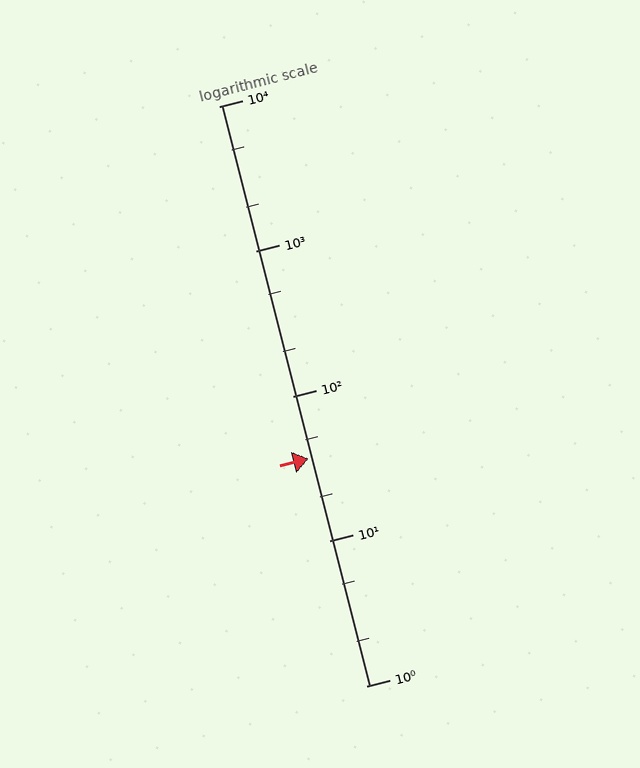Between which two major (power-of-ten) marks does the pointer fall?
The pointer is between 10 and 100.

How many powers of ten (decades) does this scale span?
The scale spans 4 decades, from 1 to 10000.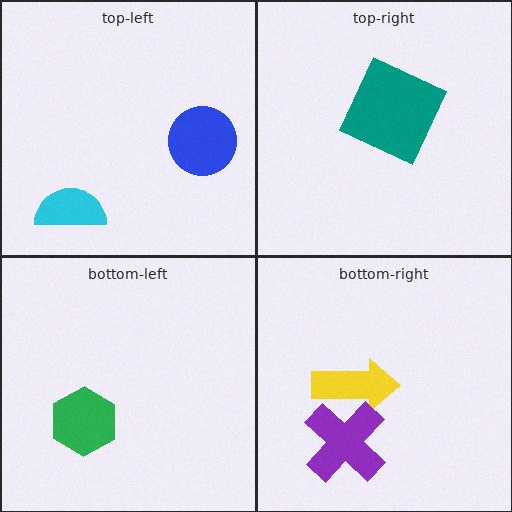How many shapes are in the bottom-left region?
1.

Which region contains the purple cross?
The bottom-right region.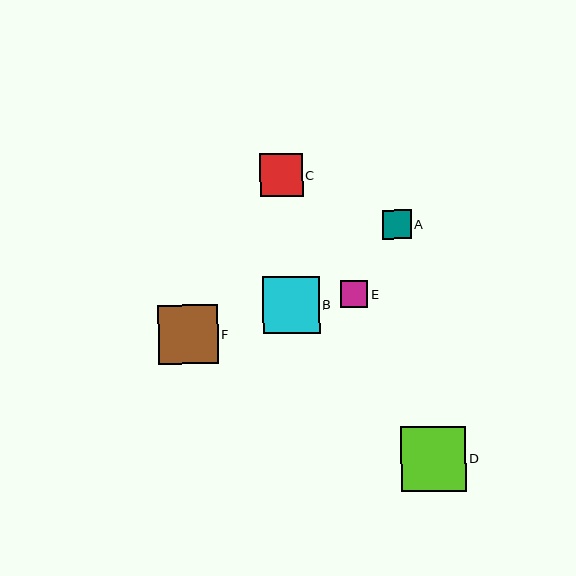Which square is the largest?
Square D is the largest with a size of approximately 65 pixels.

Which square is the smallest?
Square E is the smallest with a size of approximately 27 pixels.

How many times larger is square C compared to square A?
Square C is approximately 1.5 times the size of square A.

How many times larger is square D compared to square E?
Square D is approximately 2.4 times the size of square E.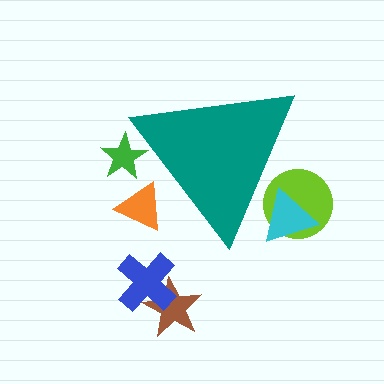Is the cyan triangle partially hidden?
Yes, the cyan triangle is partially hidden behind the teal triangle.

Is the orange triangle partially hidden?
Yes, the orange triangle is partially hidden behind the teal triangle.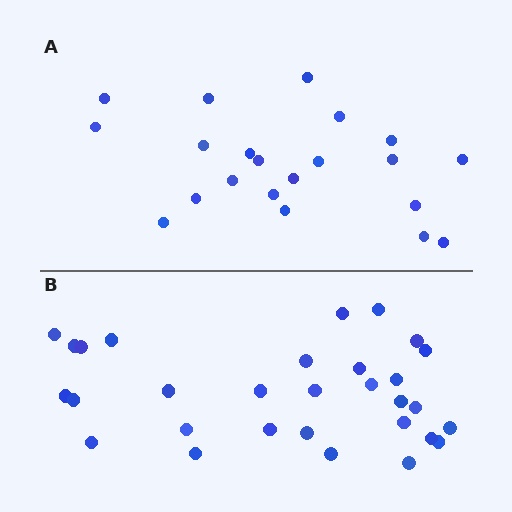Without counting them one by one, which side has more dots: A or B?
Region B (the bottom region) has more dots.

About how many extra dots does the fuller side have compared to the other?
Region B has roughly 8 or so more dots than region A.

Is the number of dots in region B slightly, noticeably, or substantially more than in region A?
Region B has noticeably more, but not dramatically so. The ratio is roughly 1.4 to 1.